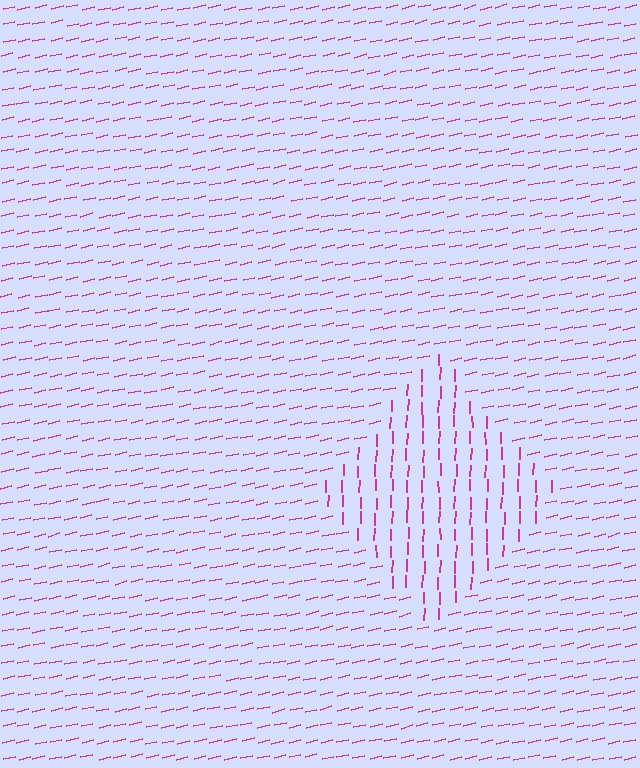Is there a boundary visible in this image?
Yes, there is a texture boundary formed by a change in line orientation.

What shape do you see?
I see a diamond.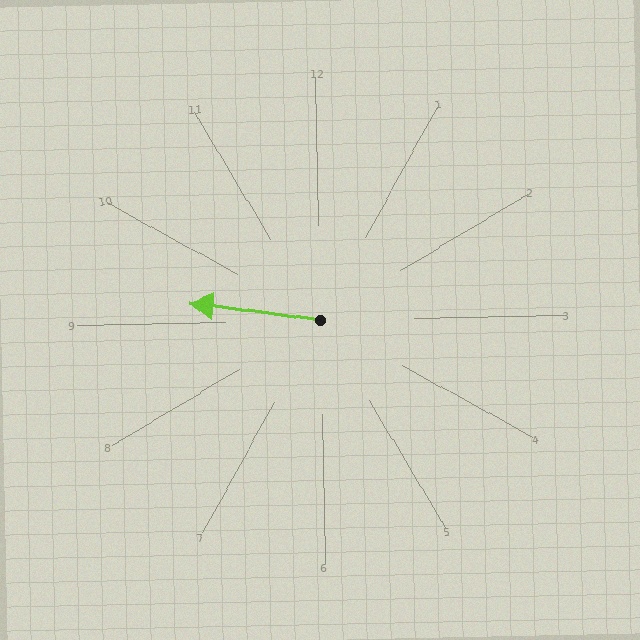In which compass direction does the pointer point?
West.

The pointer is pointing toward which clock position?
Roughly 9 o'clock.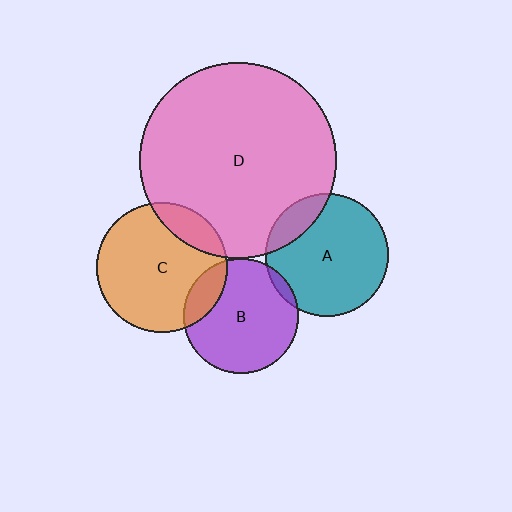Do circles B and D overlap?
Yes.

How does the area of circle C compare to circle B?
Approximately 1.3 times.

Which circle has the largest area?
Circle D (pink).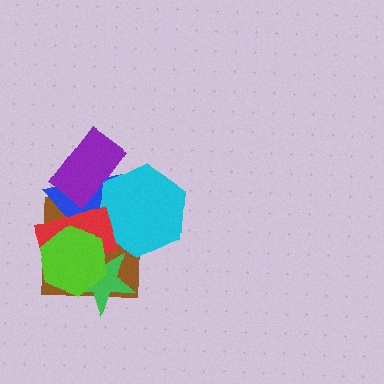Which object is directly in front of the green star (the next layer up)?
The red rectangle is directly in front of the green star.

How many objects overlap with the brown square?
5 objects overlap with the brown square.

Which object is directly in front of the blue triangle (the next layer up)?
The cyan hexagon is directly in front of the blue triangle.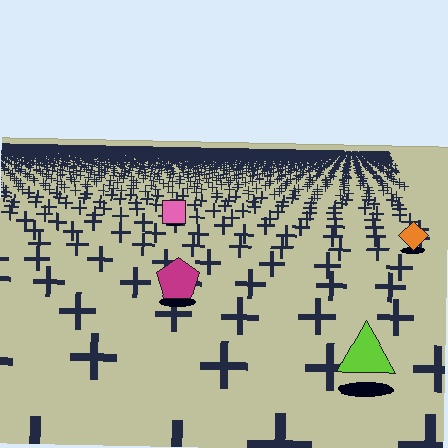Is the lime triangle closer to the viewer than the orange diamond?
Yes. The lime triangle is closer — you can tell from the texture gradient: the ground texture is coarser near it.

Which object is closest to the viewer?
The lime triangle is closest. The texture marks near it are larger and more spread out.